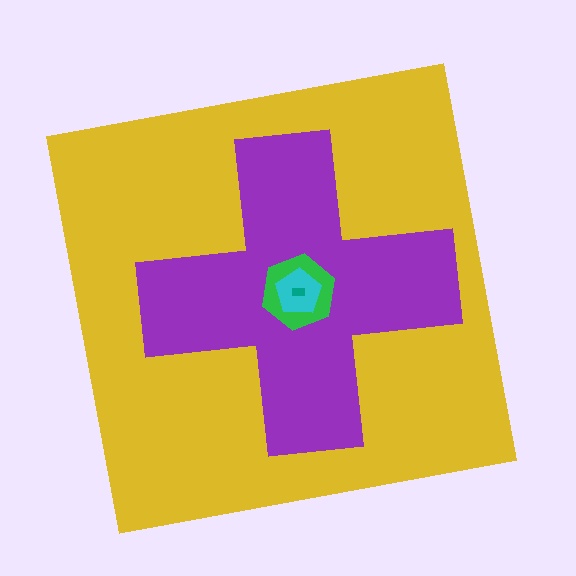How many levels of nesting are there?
5.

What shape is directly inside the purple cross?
The green hexagon.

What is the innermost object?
The teal rectangle.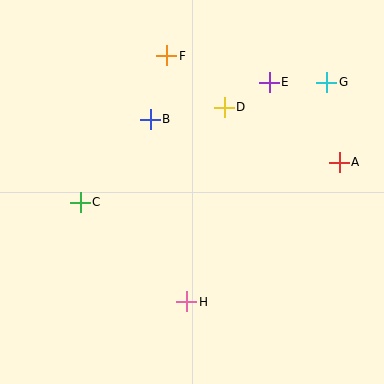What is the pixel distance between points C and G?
The distance between C and G is 274 pixels.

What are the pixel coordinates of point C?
Point C is at (80, 203).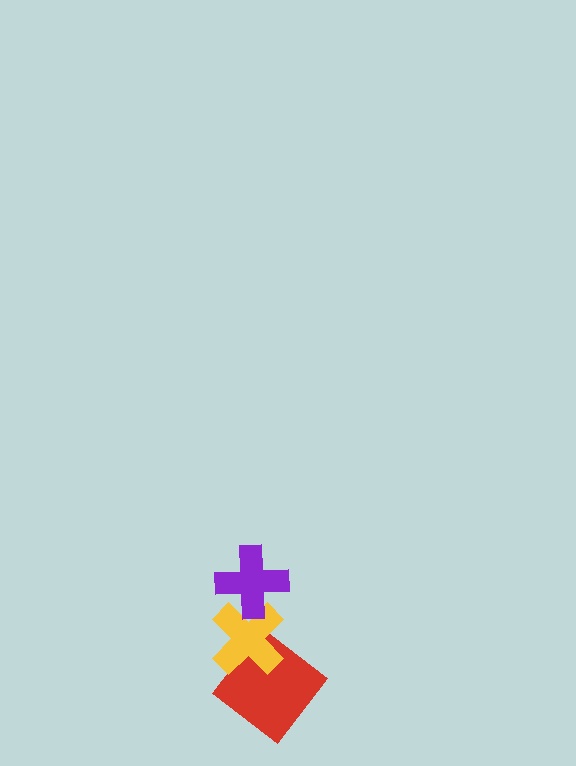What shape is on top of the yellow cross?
The purple cross is on top of the yellow cross.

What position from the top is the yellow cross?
The yellow cross is 2nd from the top.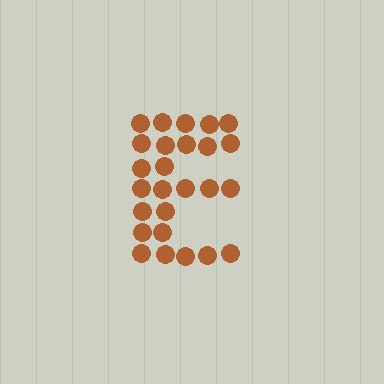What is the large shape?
The large shape is the letter E.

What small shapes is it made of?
It is made of small circles.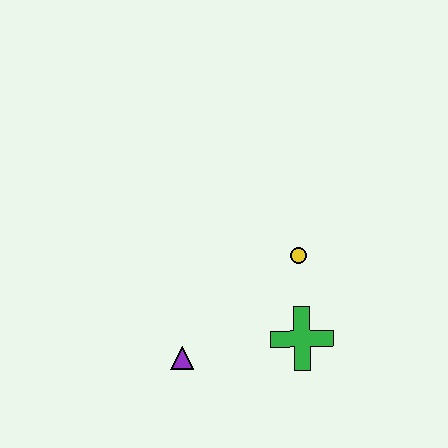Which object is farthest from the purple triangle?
The yellow circle is farthest from the purple triangle.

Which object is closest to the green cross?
The yellow circle is closest to the green cross.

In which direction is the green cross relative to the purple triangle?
The green cross is to the right of the purple triangle.